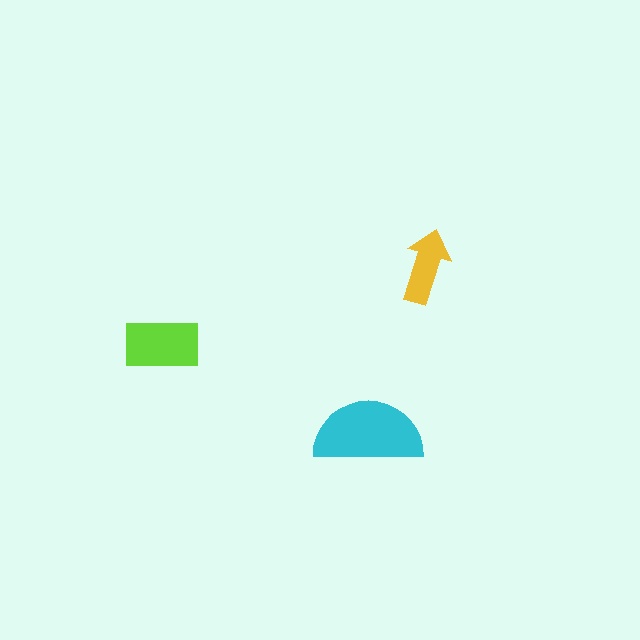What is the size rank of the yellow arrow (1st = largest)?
3rd.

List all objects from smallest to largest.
The yellow arrow, the lime rectangle, the cyan semicircle.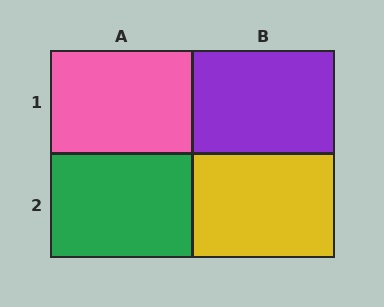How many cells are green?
1 cell is green.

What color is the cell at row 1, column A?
Pink.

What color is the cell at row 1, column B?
Purple.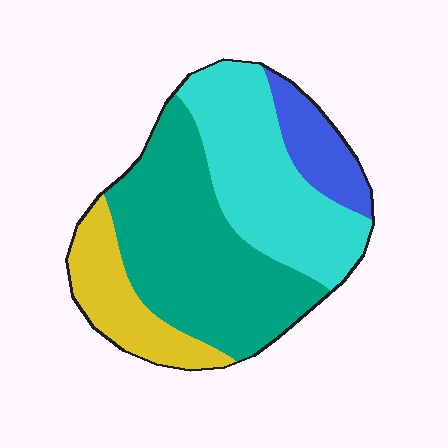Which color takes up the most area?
Teal, at roughly 40%.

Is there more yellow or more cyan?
Cyan.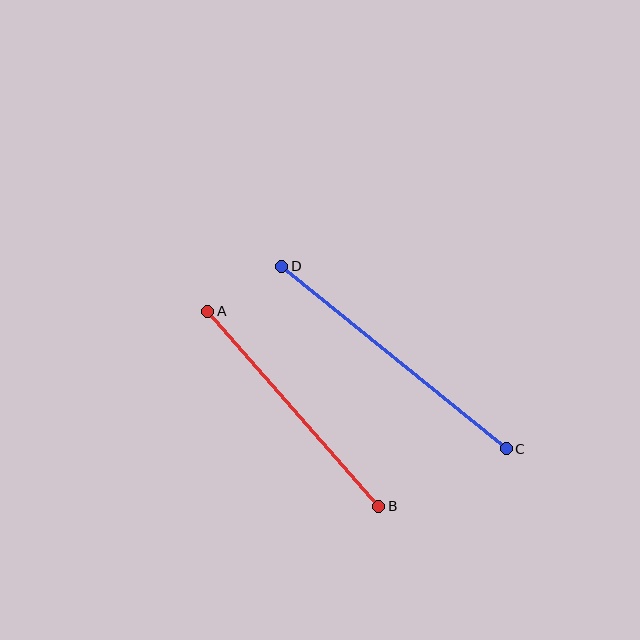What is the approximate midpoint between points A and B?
The midpoint is at approximately (293, 409) pixels.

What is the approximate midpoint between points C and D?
The midpoint is at approximately (394, 357) pixels.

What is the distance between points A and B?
The distance is approximately 259 pixels.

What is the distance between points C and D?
The distance is approximately 289 pixels.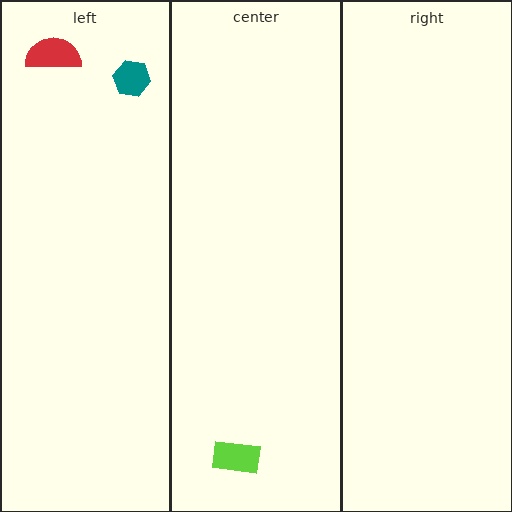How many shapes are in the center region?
1.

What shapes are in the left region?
The teal hexagon, the red semicircle.